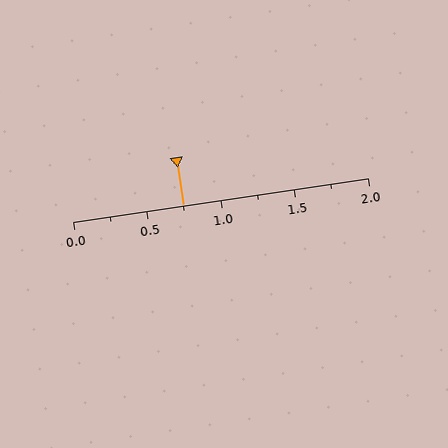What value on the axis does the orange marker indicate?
The marker indicates approximately 0.75.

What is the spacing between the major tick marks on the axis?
The major ticks are spaced 0.5 apart.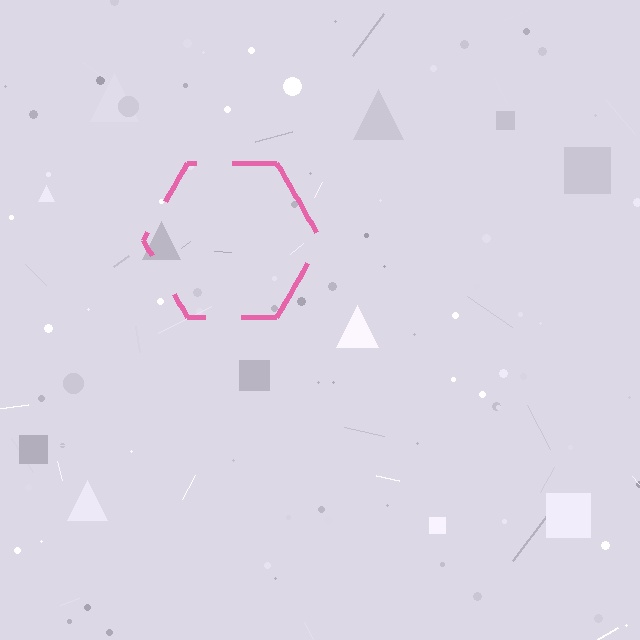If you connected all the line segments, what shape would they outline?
They would outline a hexagon.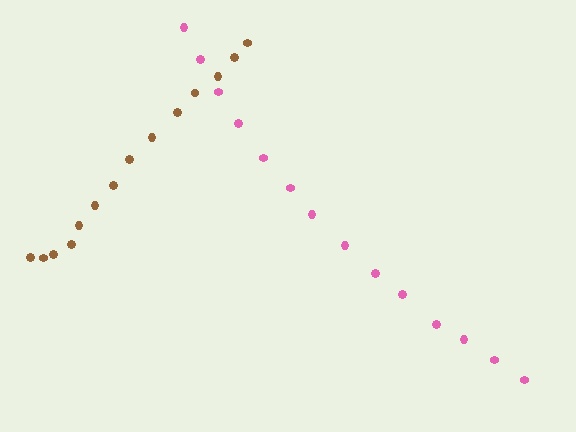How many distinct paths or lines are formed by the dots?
There are 2 distinct paths.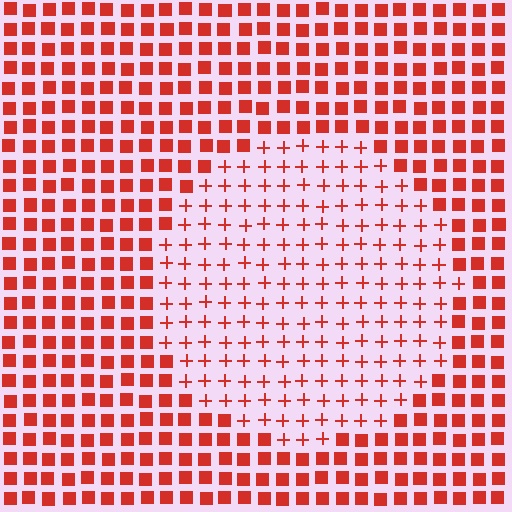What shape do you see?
I see a circle.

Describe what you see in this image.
The image is filled with small red elements arranged in a uniform grid. A circle-shaped region contains plus signs, while the surrounding area contains squares. The boundary is defined purely by the change in element shape.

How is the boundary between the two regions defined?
The boundary is defined by a change in element shape: plus signs inside vs. squares outside. All elements share the same color and spacing.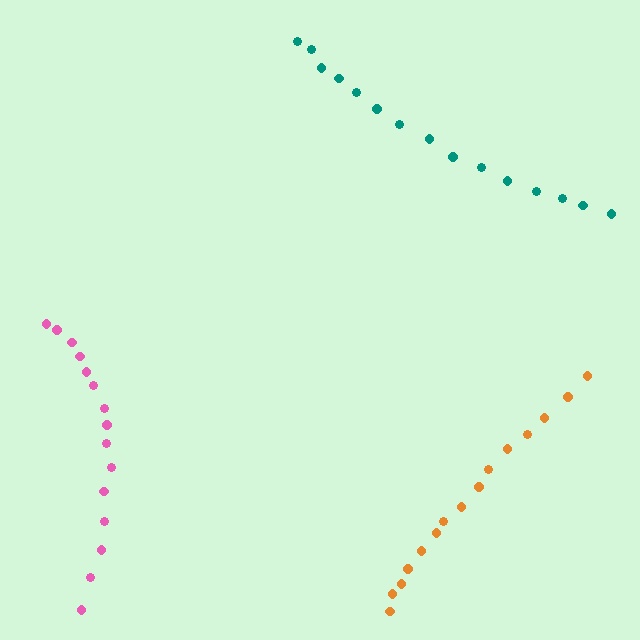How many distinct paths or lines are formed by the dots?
There are 3 distinct paths.